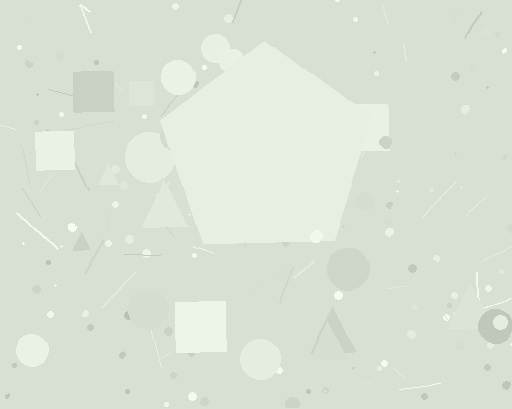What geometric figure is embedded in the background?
A pentagon is embedded in the background.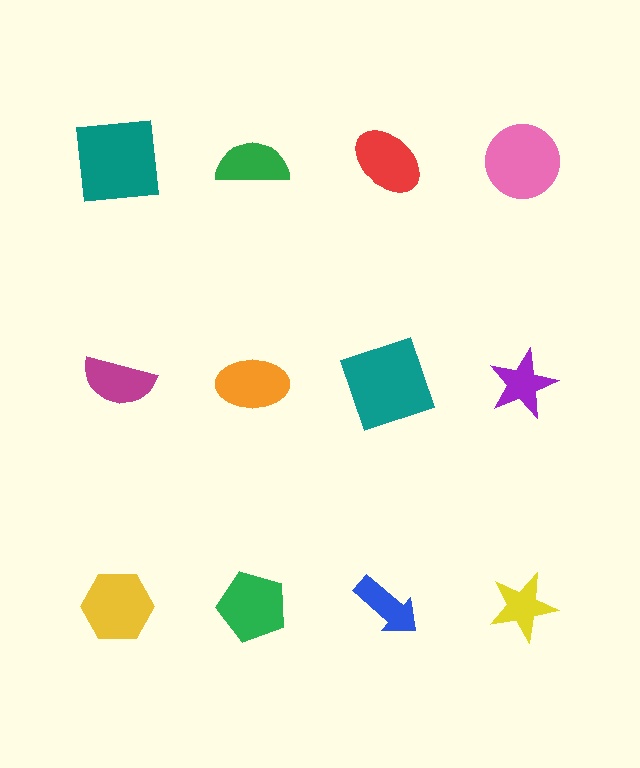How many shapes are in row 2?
4 shapes.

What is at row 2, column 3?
A teal square.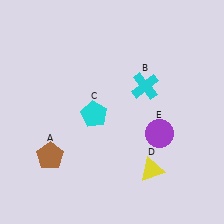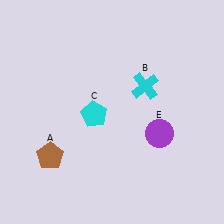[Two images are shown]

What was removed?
The yellow triangle (D) was removed in Image 2.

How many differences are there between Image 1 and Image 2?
There is 1 difference between the two images.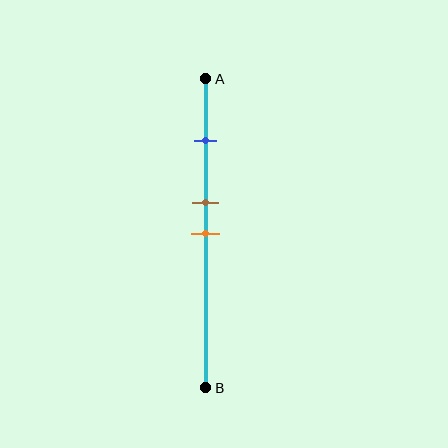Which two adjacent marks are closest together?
The brown and orange marks are the closest adjacent pair.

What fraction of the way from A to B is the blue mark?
The blue mark is approximately 20% (0.2) of the way from A to B.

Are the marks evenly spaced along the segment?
No, the marks are not evenly spaced.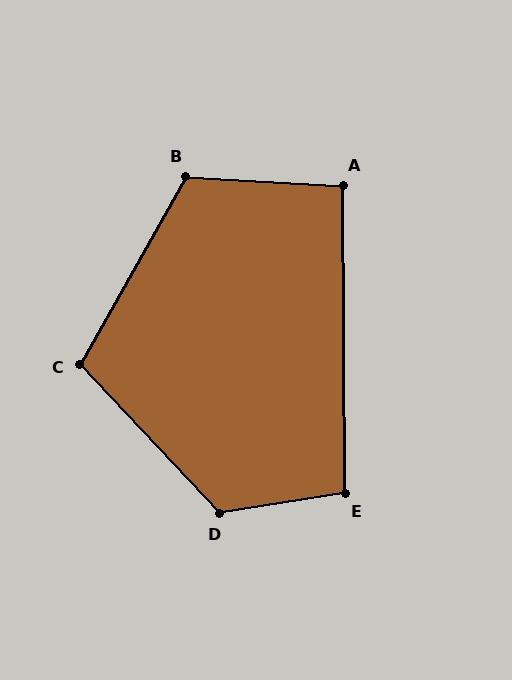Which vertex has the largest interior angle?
D, at approximately 124 degrees.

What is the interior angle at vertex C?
Approximately 108 degrees (obtuse).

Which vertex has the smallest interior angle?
A, at approximately 93 degrees.